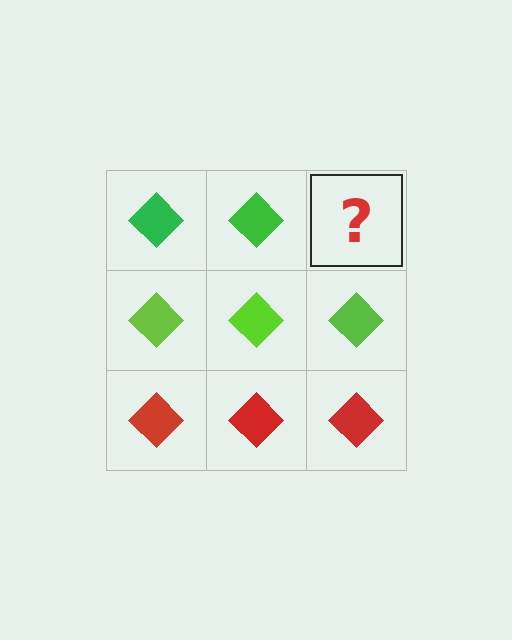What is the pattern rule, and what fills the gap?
The rule is that each row has a consistent color. The gap should be filled with a green diamond.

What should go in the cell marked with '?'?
The missing cell should contain a green diamond.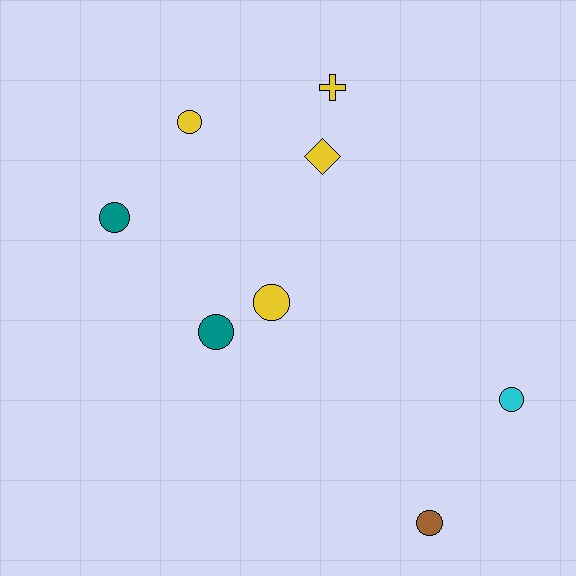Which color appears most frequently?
Yellow, with 4 objects.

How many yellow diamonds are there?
There is 1 yellow diamond.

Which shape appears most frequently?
Circle, with 6 objects.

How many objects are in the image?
There are 8 objects.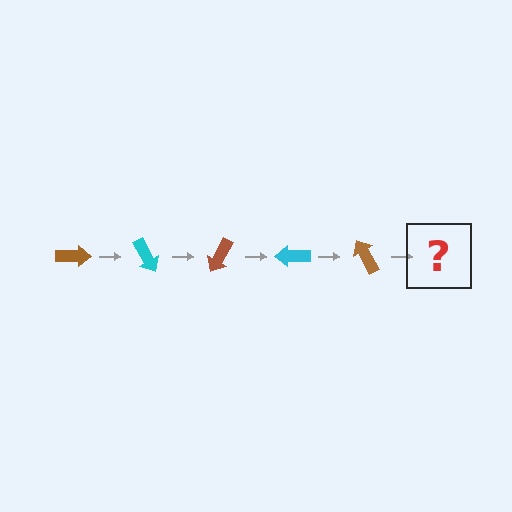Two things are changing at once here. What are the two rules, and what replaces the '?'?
The two rules are that it rotates 60 degrees each step and the color cycles through brown and cyan. The '?' should be a cyan arrow, rotated 300 degrees from the start.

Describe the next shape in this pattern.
It should be a cyan arrow, rotated 300 degrees from the start.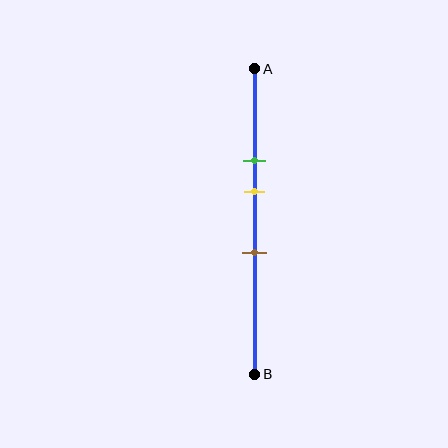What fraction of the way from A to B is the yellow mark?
The yellow mark is approximately 40% (0.4) of the way from A to B.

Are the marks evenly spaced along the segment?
Yes, the marks are approximately evenly spaced.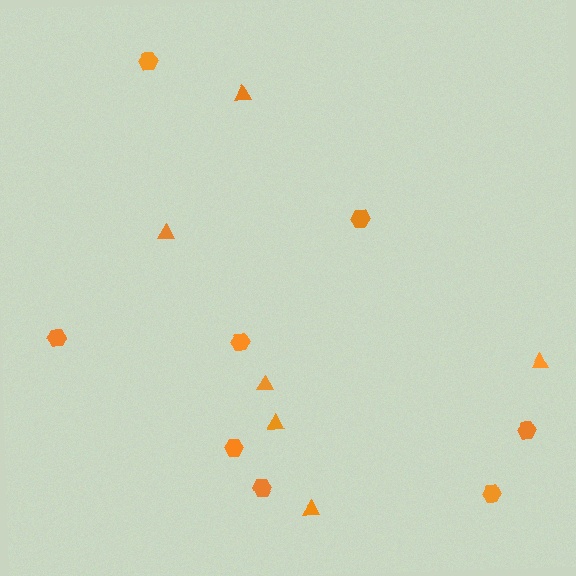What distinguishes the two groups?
There are 2 groups: one group of hexagons (8) and one group of triangles (6).